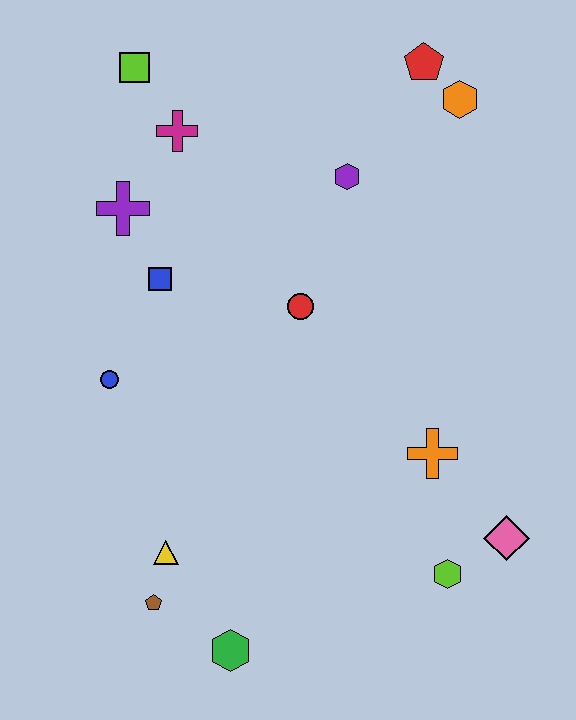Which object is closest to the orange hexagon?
The red pentagon is closest to the orange hexagon.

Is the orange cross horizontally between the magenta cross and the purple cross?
No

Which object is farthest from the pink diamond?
The lime square is farthest from the pink diamond.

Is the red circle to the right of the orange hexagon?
No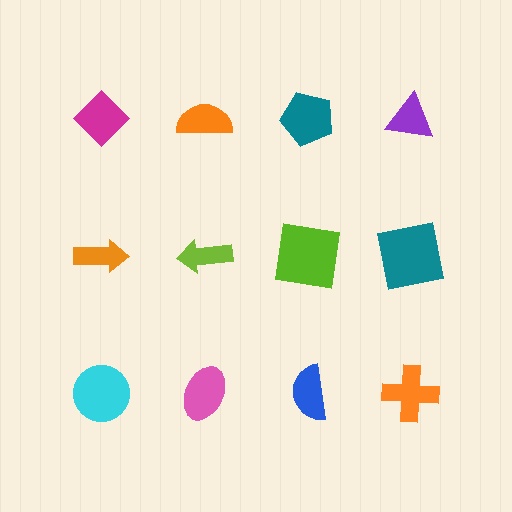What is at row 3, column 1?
A cyan circle.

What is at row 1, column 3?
A teal pentagon.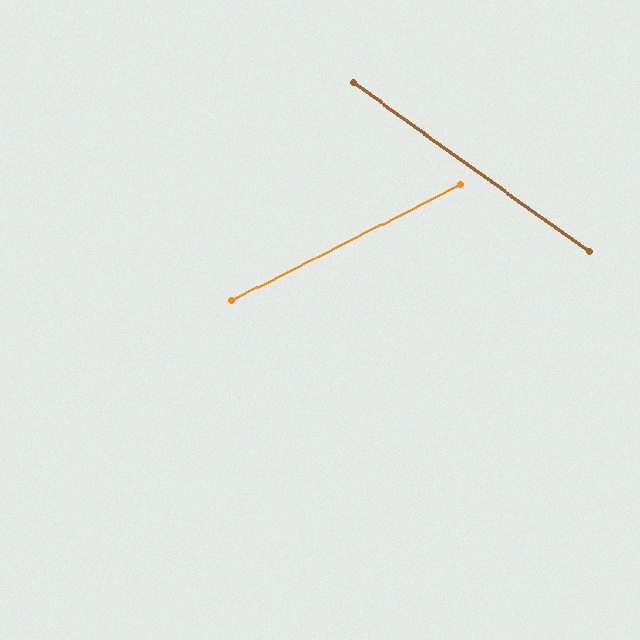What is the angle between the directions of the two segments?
Approximately 63 degrees.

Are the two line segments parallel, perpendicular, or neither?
Neither parallel nor perpendicular — they differ by about 63°.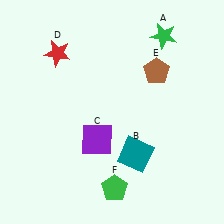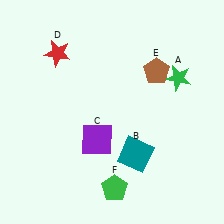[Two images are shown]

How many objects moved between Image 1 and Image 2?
1 object moved between the two images.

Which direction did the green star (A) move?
The green star (A) moved down.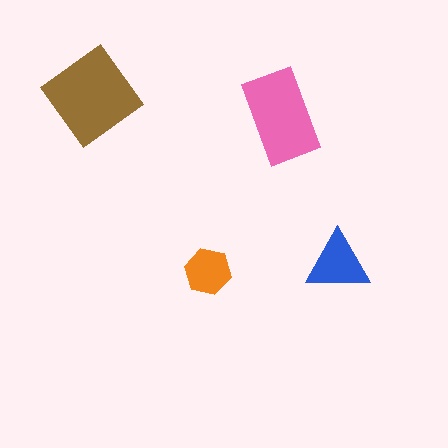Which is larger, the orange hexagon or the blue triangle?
The blue triangle.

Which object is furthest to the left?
The brown diamond is leftmost.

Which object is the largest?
The brown diamond.